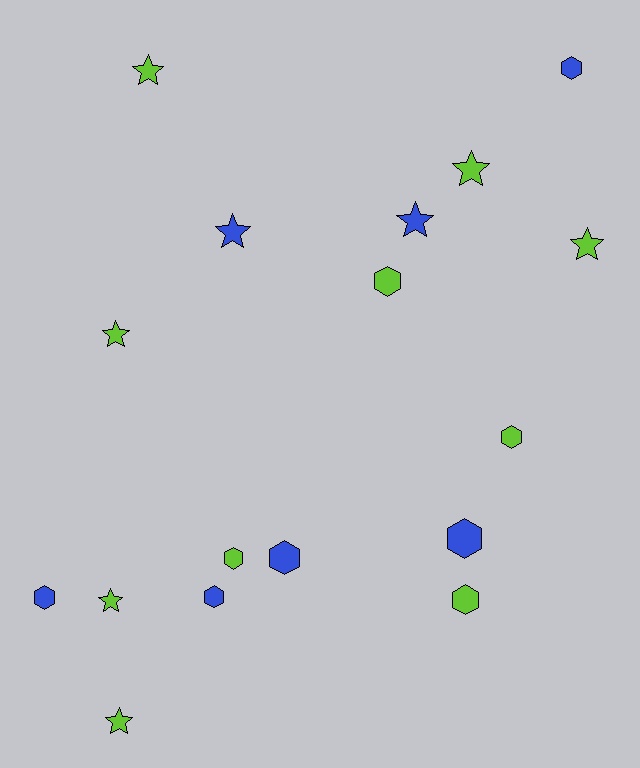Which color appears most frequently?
Lime, with 10 objects.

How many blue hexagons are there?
There are 5 blue hexagons.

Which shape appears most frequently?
Hexagon, with 9 objects.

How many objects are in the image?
There are 17 objects.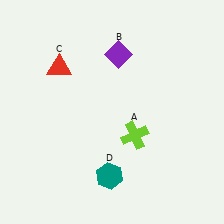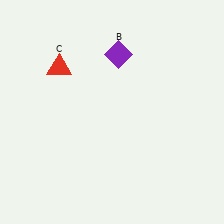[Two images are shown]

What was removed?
The teal hexagon (D), the lime cross (A) were removed in Image 2.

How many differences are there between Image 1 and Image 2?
There are 2 differences between the two images.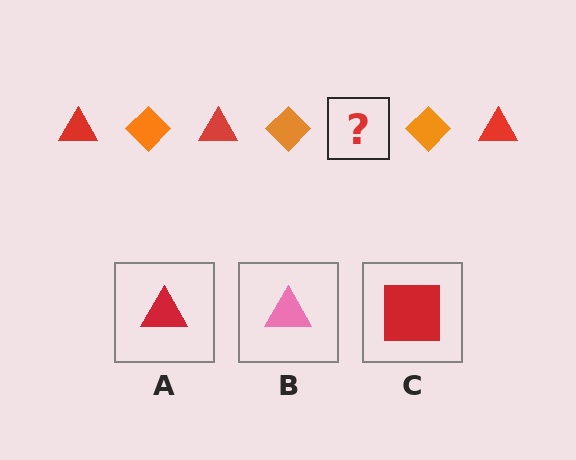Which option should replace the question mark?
Option A.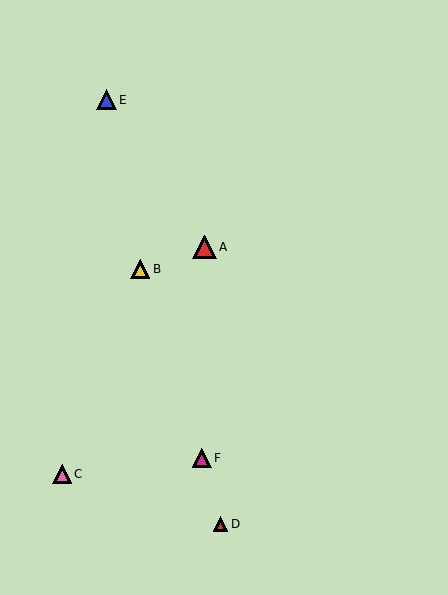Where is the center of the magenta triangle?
The center of the magenta triangle is at (202, 458).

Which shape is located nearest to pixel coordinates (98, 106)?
The blue triangle (labeled E) at (106, 100) is nearest to that location.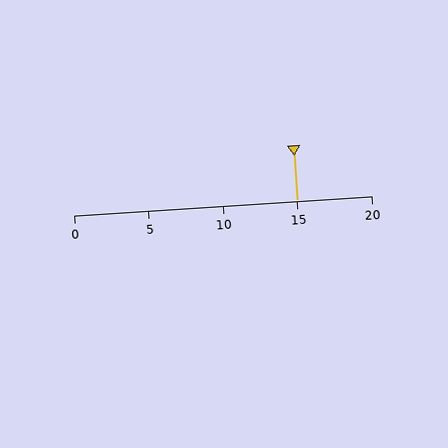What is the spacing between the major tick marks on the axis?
The major ticks are spaced 5 apart.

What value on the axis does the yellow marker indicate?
The marker indicates approximately 15.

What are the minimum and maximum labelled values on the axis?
The axis runs from 0 to 20.